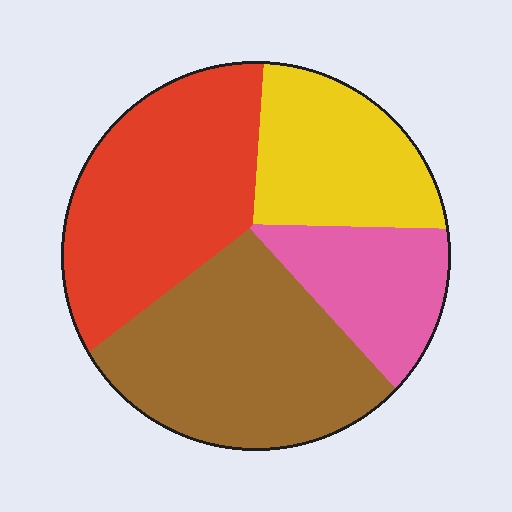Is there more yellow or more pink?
Yellow.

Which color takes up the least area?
Pink, at roughly 15%.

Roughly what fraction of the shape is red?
Red takes up between a quarter and a half of the shape.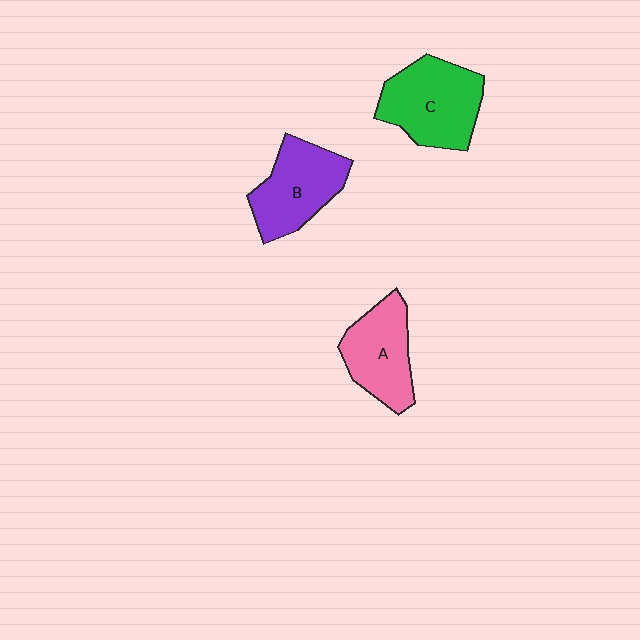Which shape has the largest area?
Shape C (green).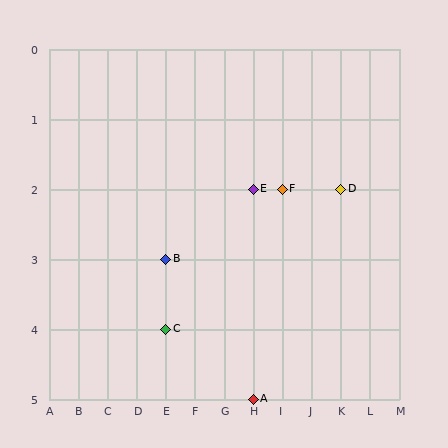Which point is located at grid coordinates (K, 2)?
Point D is at (K, 2).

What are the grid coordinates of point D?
Point D is at grid coordinates (K, 2).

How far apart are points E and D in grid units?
Points E and D are 3 columns apart.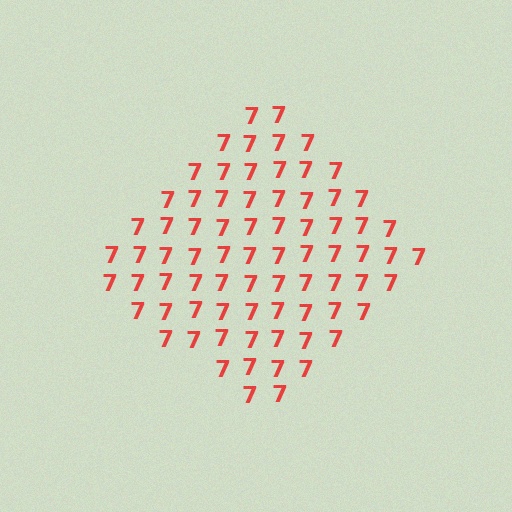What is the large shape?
The large shape is a diamond.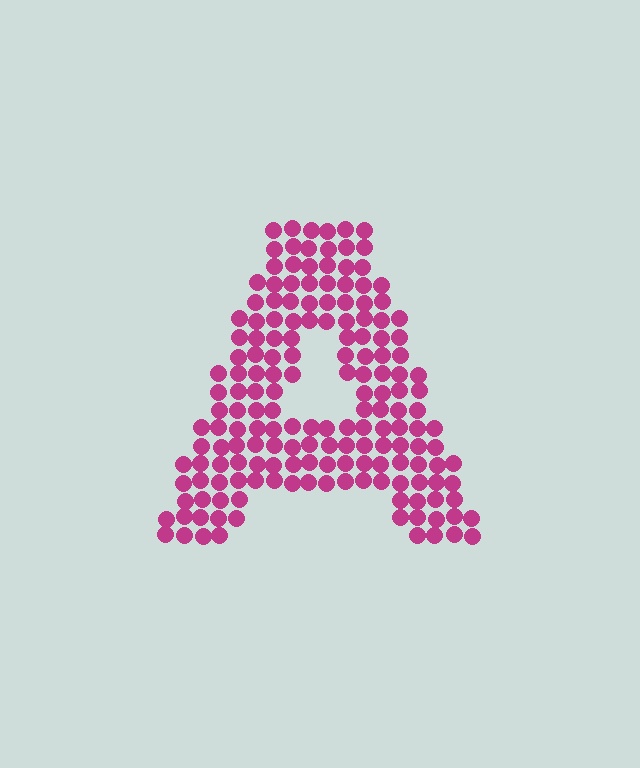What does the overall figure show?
The overall figure shows the letter A.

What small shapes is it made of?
It is made of small circles.